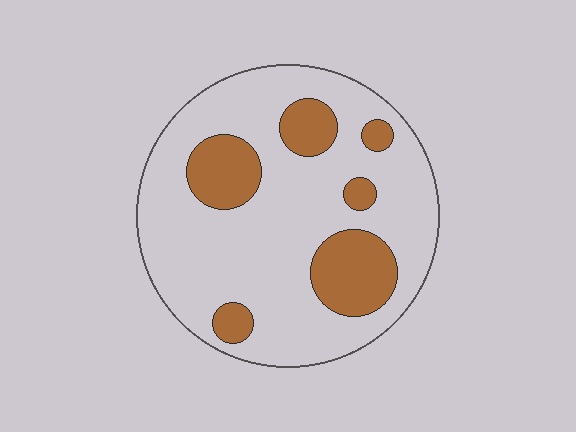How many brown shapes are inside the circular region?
6.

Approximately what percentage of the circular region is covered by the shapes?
Approximately 25%.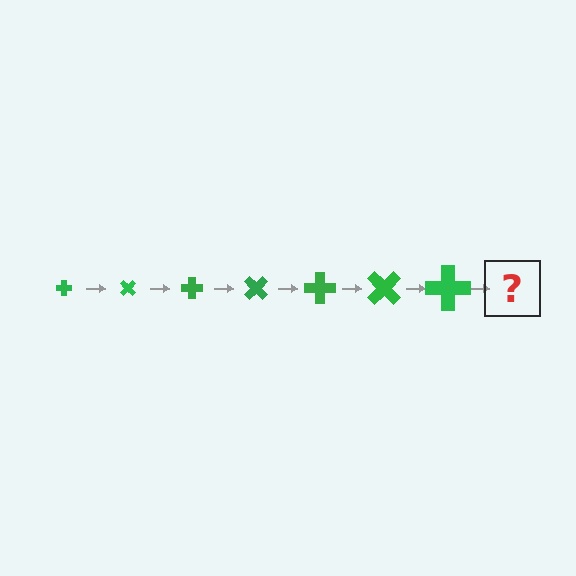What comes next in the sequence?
The next element should be a cross, larger than the previous one and rotated 315 degrees from the start.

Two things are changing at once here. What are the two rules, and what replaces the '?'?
The two rules are that the cross grows larger each step and it rotates 45 degrees each step. The '?' should be a cross, larger than the previous one and rotated 315 degrees from the start.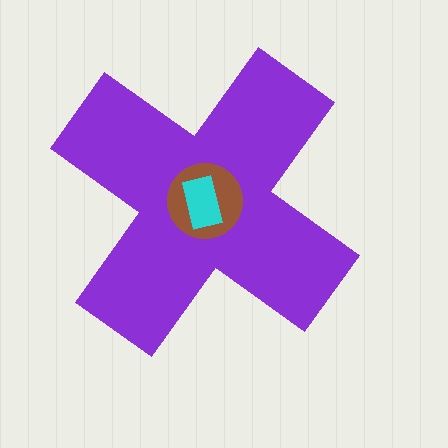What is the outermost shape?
The purple cross.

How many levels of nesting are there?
3.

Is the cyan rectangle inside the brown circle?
Yes.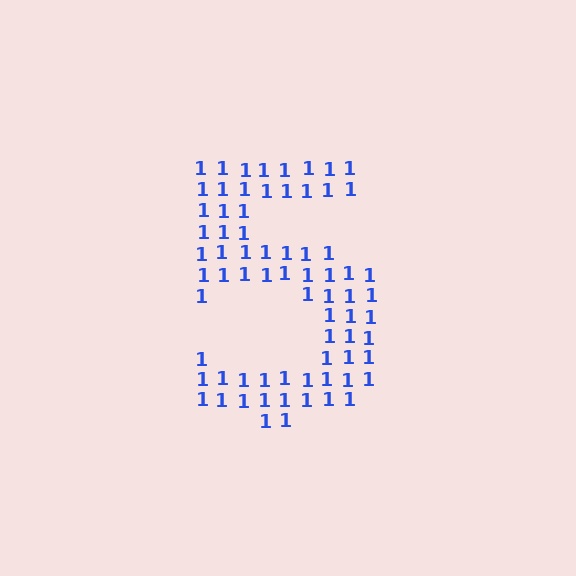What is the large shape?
The large shape is the digit 5.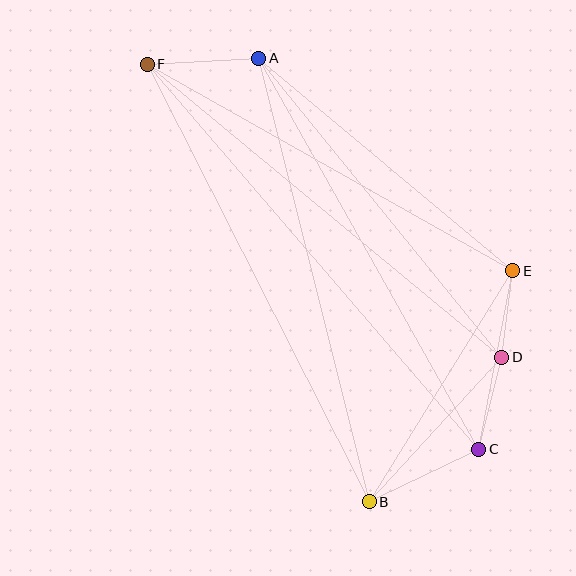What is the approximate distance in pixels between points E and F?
The distance between E and F is approximately 419 pixels.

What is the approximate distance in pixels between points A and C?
The distance between A and C is approximately 449 pixels.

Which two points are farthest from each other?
Points C and F are farthest from each other.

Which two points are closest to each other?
Points D and E are closest to each other.